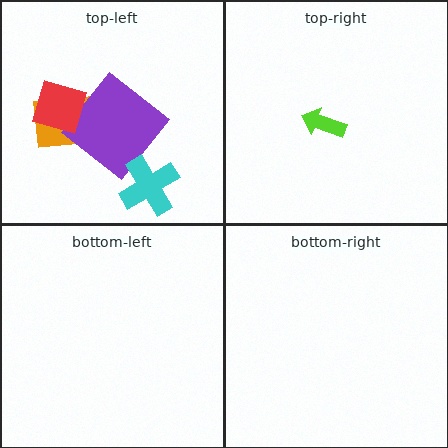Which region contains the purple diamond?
The top-left region.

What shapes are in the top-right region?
The lime arrow.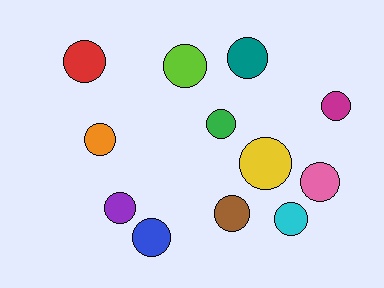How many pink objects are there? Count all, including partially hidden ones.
There is 1 pink object.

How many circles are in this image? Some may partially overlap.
There are 12 circles.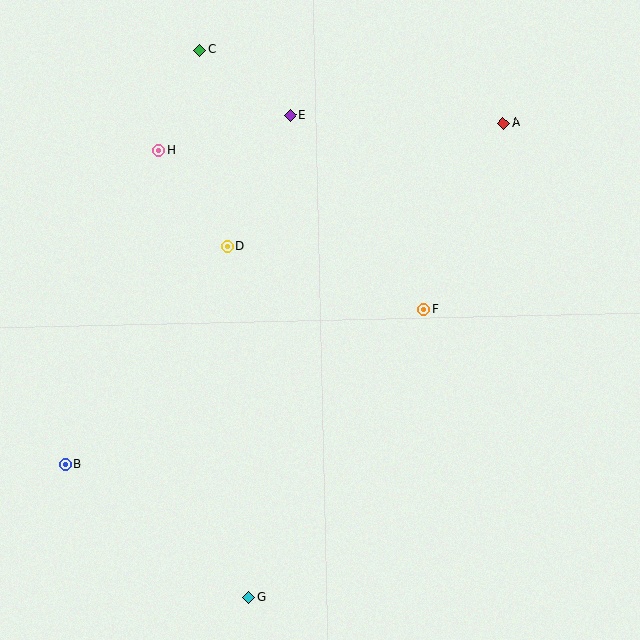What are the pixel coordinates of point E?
Point E is at (291, 116).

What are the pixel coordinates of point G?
Point G is at (249, 598).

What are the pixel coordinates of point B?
Point B is at (65, 464).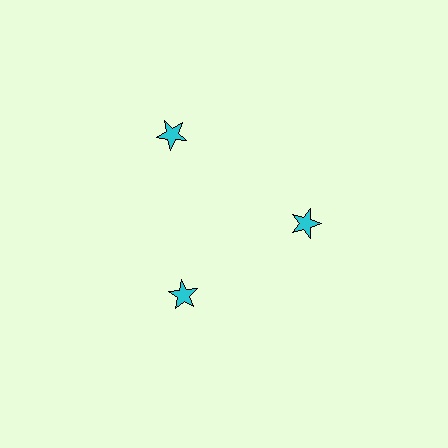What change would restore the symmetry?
The symmetry would be restored by moving it inward, back onto the ring so that all 3 stars sit at equal angles and equal distance from the center.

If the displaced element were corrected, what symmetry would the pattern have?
It would have 3-fold rotational symmetry — the pattern would map onto itself every 120 degrees.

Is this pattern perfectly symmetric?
No. The 3 cyan stars are arranged in a ring, but one element near the 11 o'clock position is pushed outward from the center, breaking the 3-fold rotational symmetry.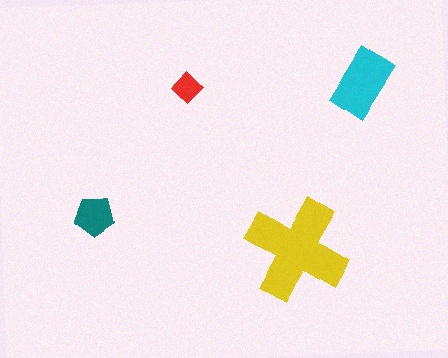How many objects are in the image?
There are 4 objects in the image.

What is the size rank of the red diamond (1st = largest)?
4th.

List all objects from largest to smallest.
The yellow cross, the cyan rectangle, the teal pentagon, the red diamond.